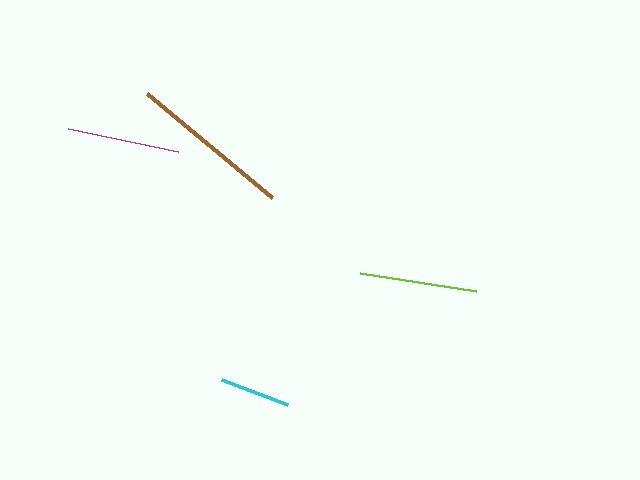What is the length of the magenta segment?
The magenta segment is approximately 112 pixels long.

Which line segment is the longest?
The brown line is the longest at approximately 162 pixels.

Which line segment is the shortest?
The cyan line is the shortest at approximately 71 pixels.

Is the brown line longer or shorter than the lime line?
The brown line is longer than the lime line.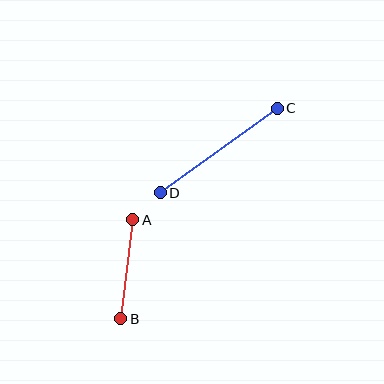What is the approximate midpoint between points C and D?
The midpoint is at approximately (219, 151) pixels.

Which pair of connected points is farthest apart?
Points C and D are farthest apart.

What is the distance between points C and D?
The distance is approximately 145 pixels.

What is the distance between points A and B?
The distance is approximately 100 pixels.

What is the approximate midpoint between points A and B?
The midpoint is at approximately (127, 269) pixels.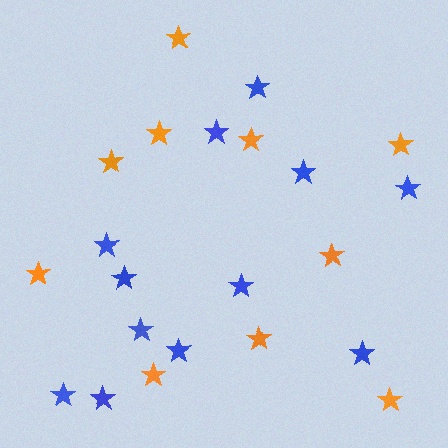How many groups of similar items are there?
There are 2 groups: one group of blue stars (12) and one group of orange stars (10).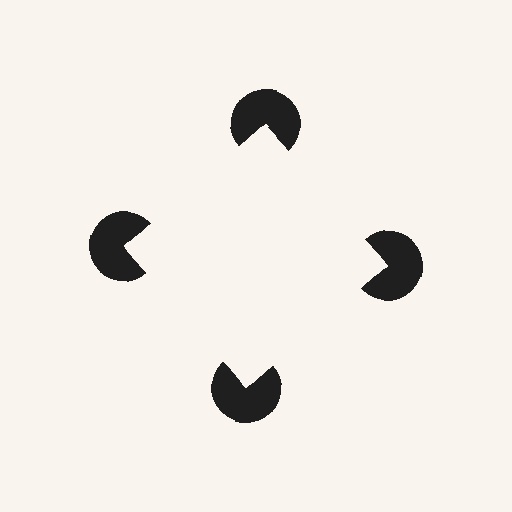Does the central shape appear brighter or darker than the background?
It typically appears slightly brighter than the background, even though no actual brightness change is drawn.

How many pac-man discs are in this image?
There are 4 — one at each vertex of the illusory square.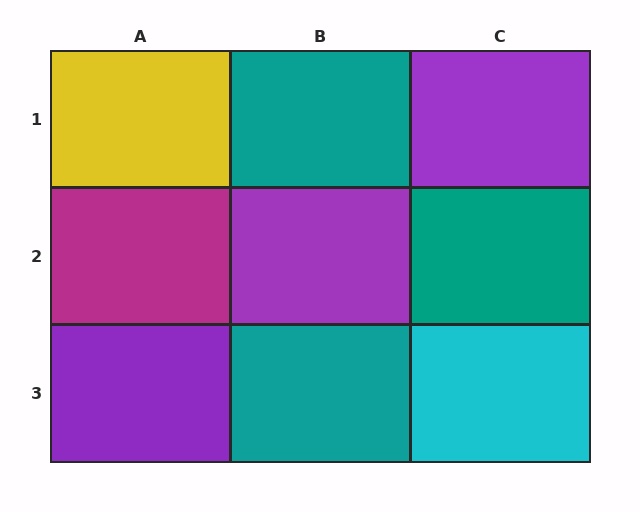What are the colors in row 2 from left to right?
Magenta, purple, teal.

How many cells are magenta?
1 cell is magenta.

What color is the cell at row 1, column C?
Purple.